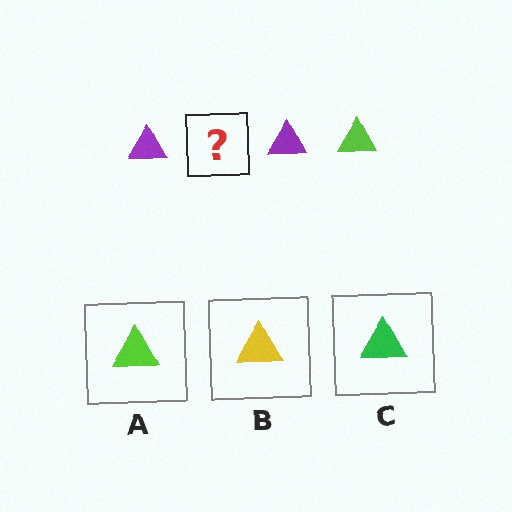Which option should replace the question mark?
Option A.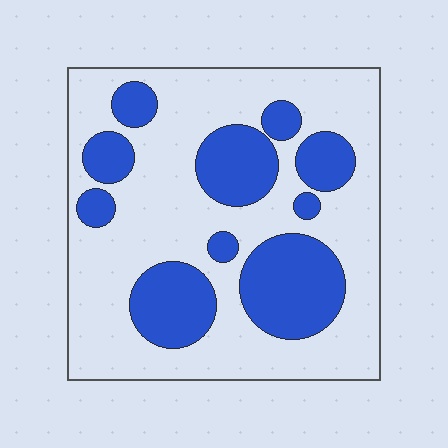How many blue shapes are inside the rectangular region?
10.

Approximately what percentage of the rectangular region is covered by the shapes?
Approximately 30%.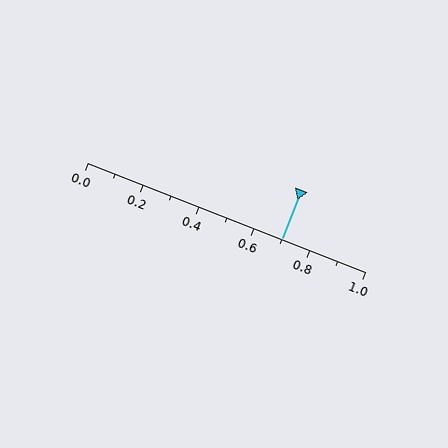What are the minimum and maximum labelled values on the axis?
The axis runs from 0.0 to 1.0.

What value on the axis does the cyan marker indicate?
The marker indicates approximately 0.7.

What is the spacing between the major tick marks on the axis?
The major ticks are spaced 0.2 apart.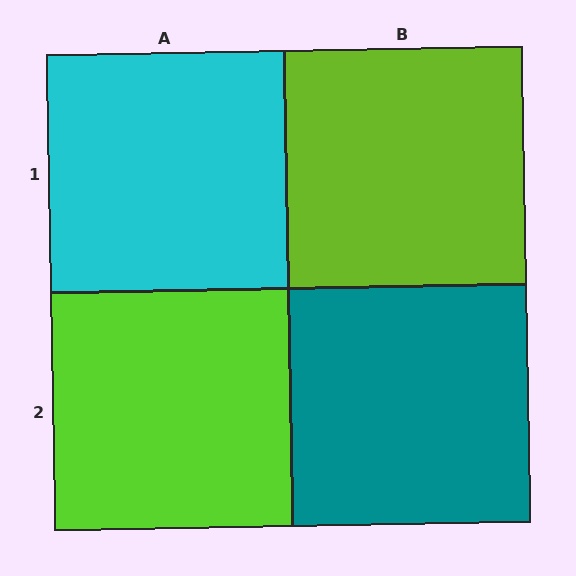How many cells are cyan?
1 cell is cyan.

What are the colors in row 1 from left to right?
Cyan, lime.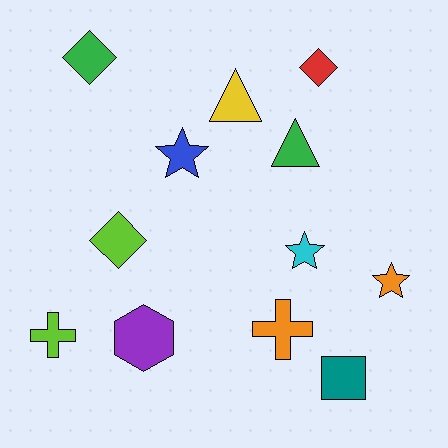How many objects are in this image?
There are 12 objects.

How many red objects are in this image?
There is 1 red object.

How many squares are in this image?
There is 1 square.